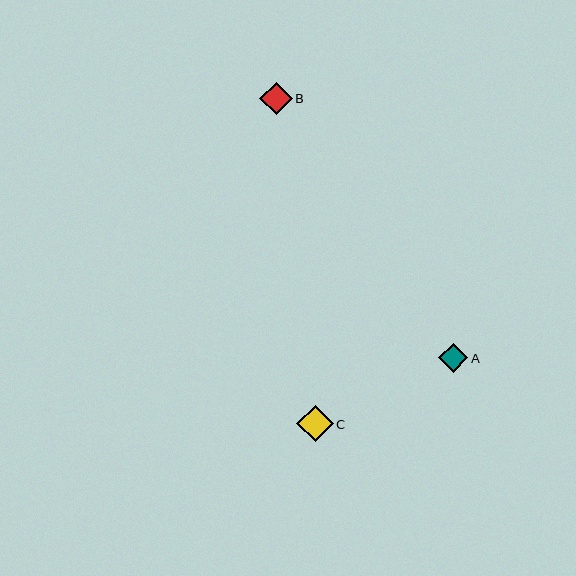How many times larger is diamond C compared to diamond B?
Diamond C is approximately 1.1 times the size of diamond B.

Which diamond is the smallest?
Diamond A is the smallest with a size of approximately 29 pixels.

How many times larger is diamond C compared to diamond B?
Diamond C is approximately 1.1 times the size of diamond B.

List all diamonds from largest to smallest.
From largest to smallest: C, B, A.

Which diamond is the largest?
Diamond C is the largest with a size of approximately 36 pixels.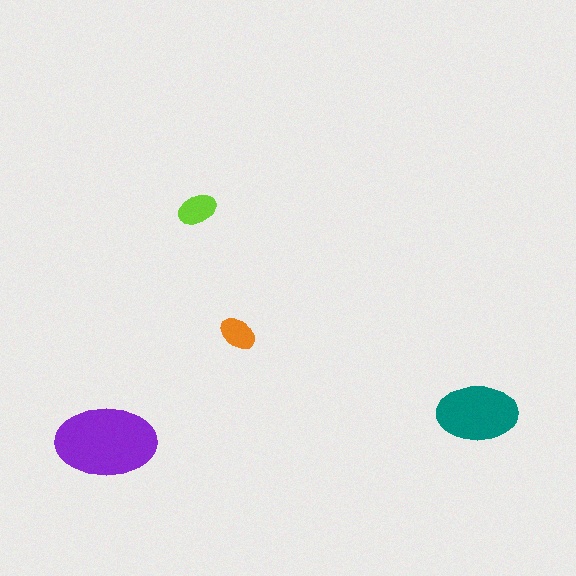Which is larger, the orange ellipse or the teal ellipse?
The teal one.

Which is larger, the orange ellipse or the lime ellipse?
The lime one.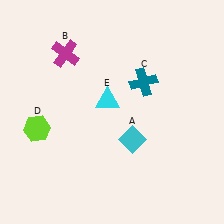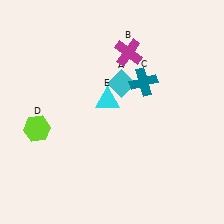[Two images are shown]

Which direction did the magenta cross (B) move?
The magenta cross (B) moved right.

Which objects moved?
The objects that moved are: the cyan diamond (A), the magenta cross (B).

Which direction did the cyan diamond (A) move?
The cyan diamond (A) moved up.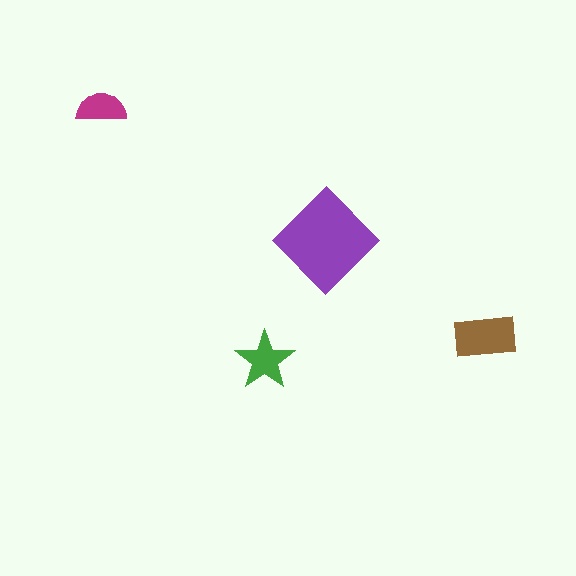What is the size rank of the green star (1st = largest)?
3rd.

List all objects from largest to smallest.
The purple diamond, the brown rectangle, the green star, the magenta semicircle.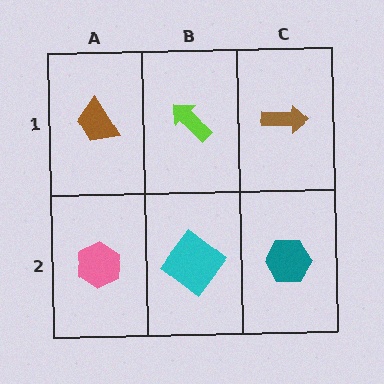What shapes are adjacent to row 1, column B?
A cyan diamond (row 2, column B), a brown trapezoid (row 1, column A), a brown arrow (row 1, column C).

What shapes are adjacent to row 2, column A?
A brown trapezoid (row 1, column A), a cyan diamond (row 2, column B).